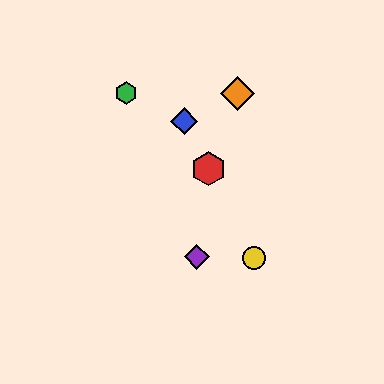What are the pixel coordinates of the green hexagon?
The green hexagon is at (126, 93).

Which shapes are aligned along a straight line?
The red hexagon, the blue diamond, the yellow circle are aligned along a straight line.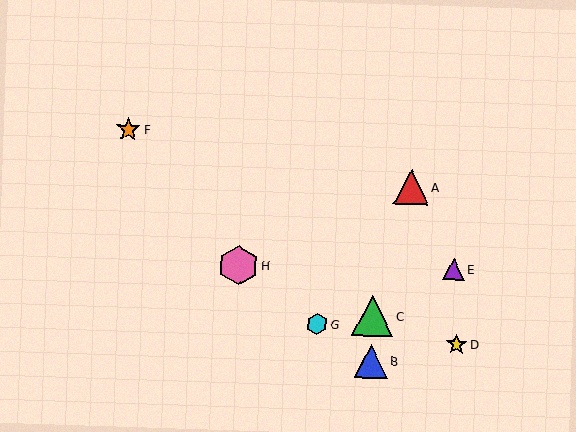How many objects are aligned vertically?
2 objects (B, C) are aligned vertically.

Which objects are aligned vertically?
Objects B, C are aligned vertically.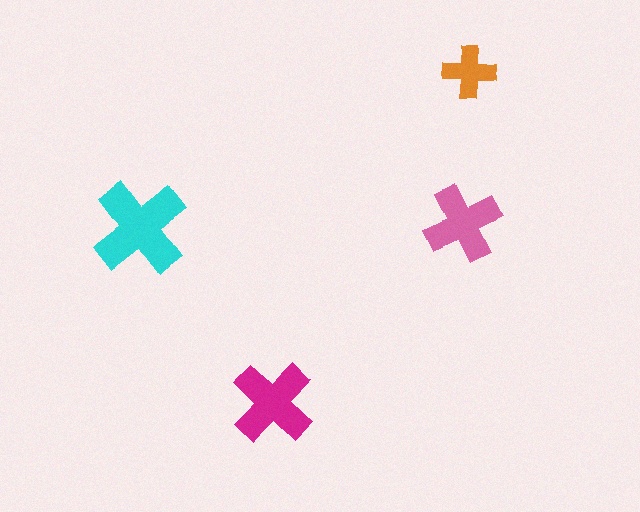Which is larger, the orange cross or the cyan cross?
The cyan one.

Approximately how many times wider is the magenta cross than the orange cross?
About 1.5 times wider.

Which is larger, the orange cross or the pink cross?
The pink one.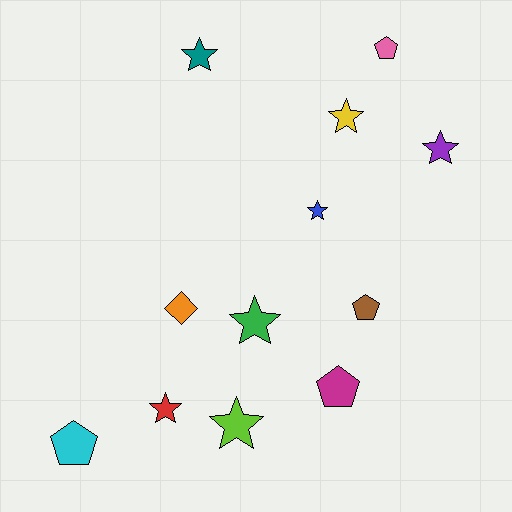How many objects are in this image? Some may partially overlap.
There are 12 objects.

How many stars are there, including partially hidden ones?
There are 7 stars.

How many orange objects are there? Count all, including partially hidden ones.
There is 1 orange object.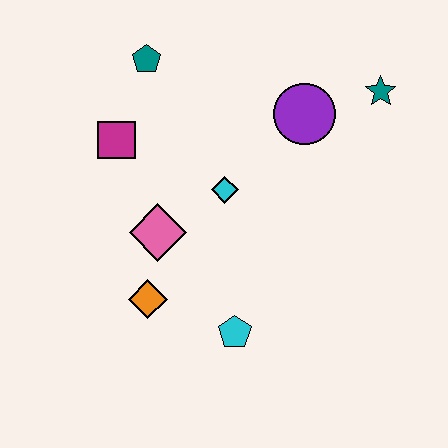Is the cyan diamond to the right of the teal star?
No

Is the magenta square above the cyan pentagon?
Yes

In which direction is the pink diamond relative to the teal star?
The pink diamond is to the left of the teal star.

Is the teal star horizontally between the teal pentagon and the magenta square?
No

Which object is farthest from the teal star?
The orange diamond is farthest from the teal star.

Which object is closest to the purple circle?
The teal star is closest to the purple circle.